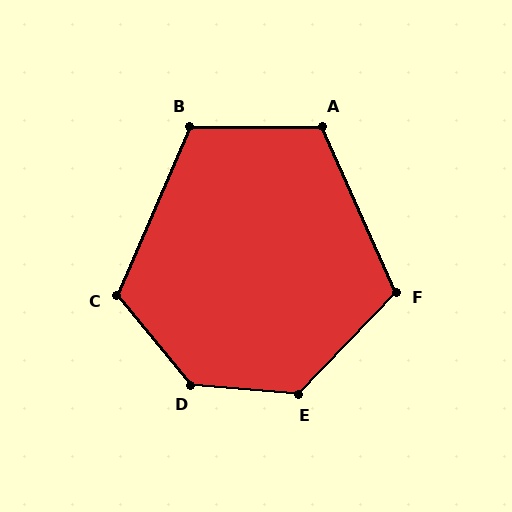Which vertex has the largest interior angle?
D, at approximately 134 degrees.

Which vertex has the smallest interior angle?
F, at approximately 112 degrees.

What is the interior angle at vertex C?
Approximately 117 degrees (obtuse).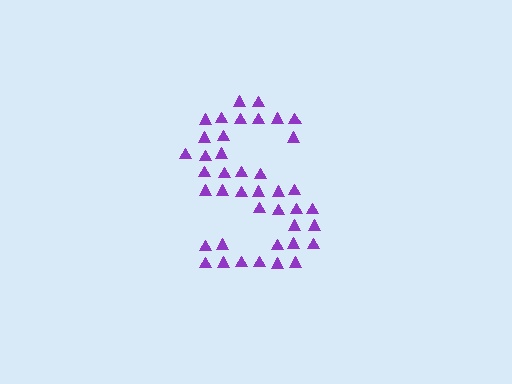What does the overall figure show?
The overall figure shows the letter S.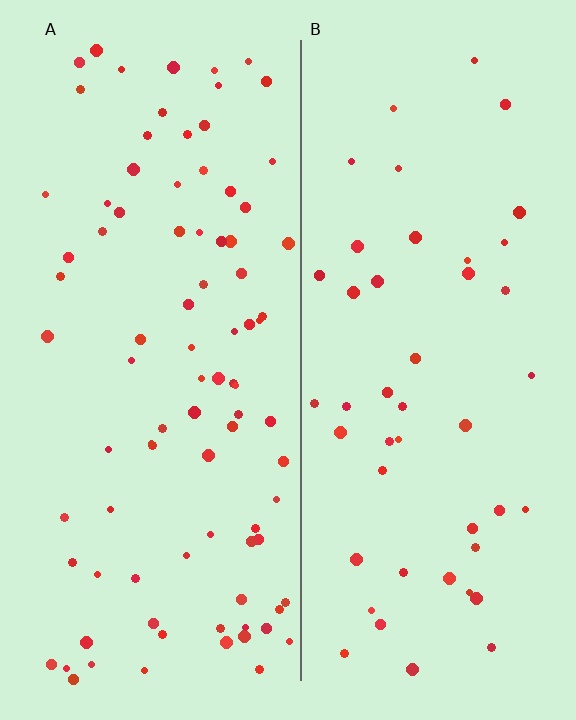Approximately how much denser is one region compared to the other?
Approximately 1.9× — region A over region B.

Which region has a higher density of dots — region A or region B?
A (the left).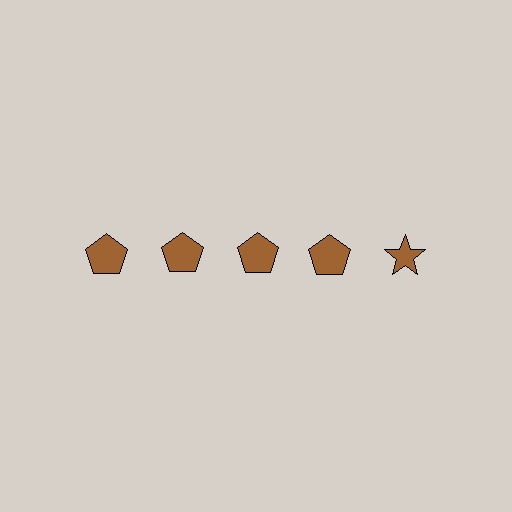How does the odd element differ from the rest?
It has a different shape: star instead of pentagon.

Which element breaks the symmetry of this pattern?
The brown star in the top row, rightmost column breaks the symmetry. All other shapes are brown pentagons.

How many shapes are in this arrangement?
There are 5 shapes arranged in a grid pattern.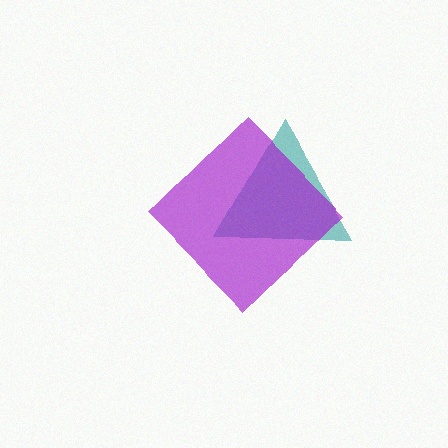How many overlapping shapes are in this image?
There are 2 overlapping shapes in the image.